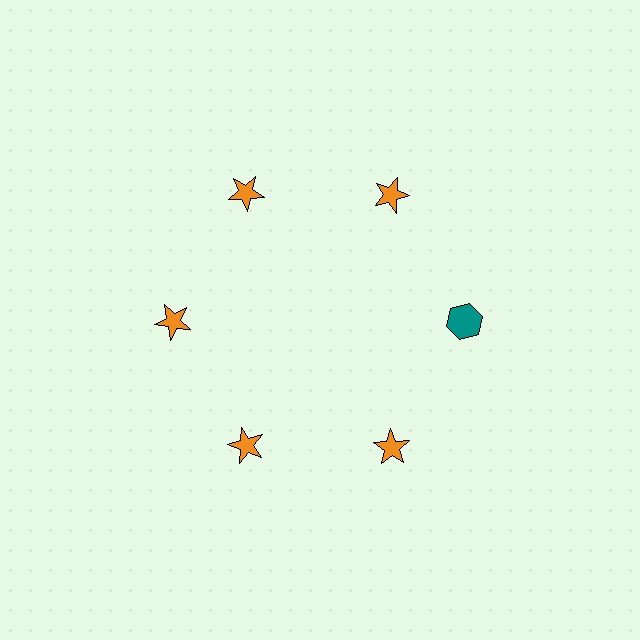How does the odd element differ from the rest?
It differs in both color (teal instead of orange) and shape (hexagon instead of star).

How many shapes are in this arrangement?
There are 6 shapes arranged in a ring pattern.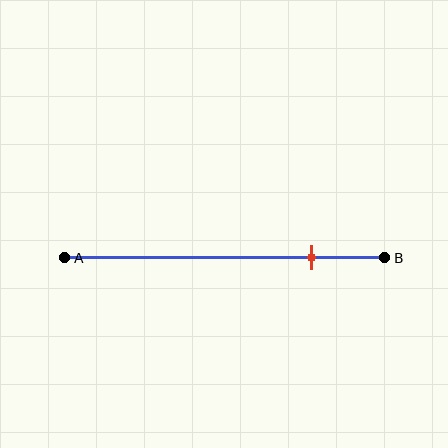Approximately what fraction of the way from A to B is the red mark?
The red mark is approximately 75% of the way from A to B.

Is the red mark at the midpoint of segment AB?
No, the mark is at about 75% from A, not at the 50% midpoint.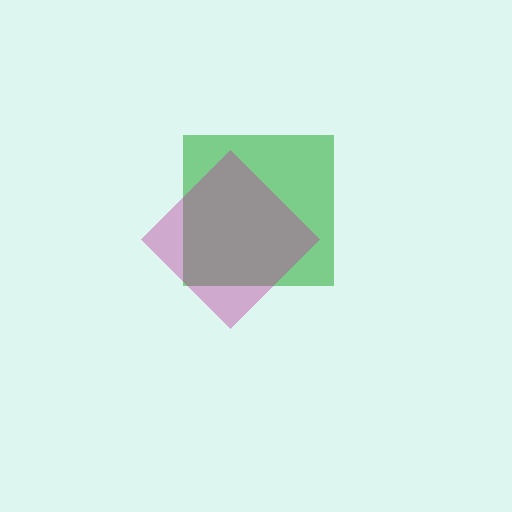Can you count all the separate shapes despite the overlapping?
Yes, there are 2 separate shapes.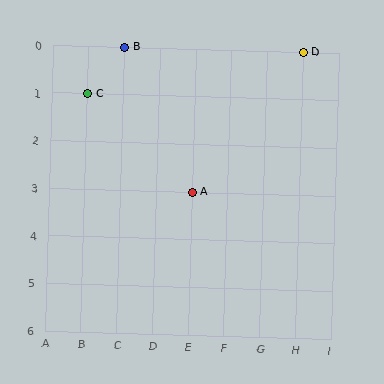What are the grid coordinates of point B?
Point B is at grid coordinates (C, 0).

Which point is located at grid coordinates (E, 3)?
Point A is at (E, 3).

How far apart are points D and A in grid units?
Points D and A are 3 columns and 3 rows apart (about 4.2 grid units diagonally).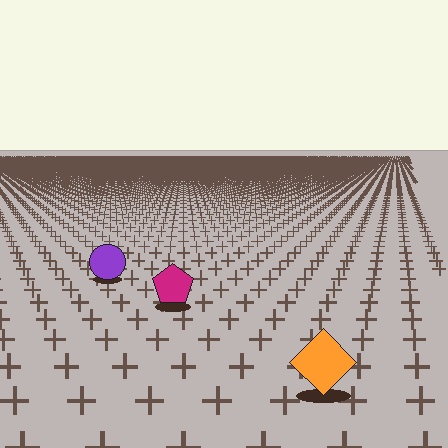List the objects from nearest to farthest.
From nearest to farthest: the orange diamond, the magenta pentagon, the purple circle.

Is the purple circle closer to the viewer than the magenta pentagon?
No. The magenta pentagon is closer — you can tell from the texture gradient: the ground texture is coarser near it.